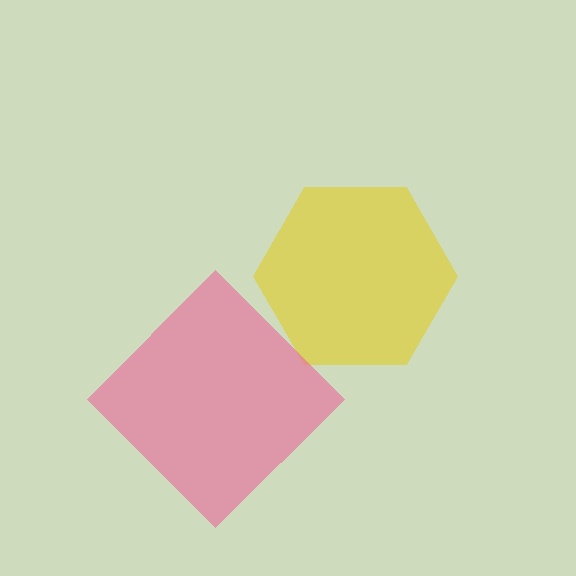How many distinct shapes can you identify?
There are 2 distinct shapes: a yellow hexagon, a pink diamond.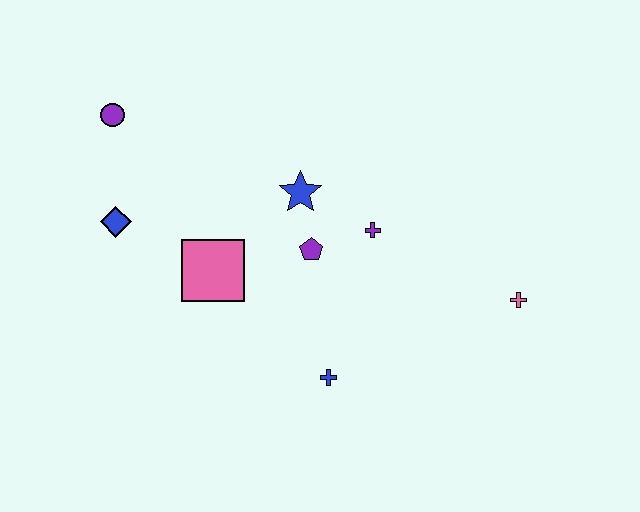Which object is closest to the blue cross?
The purple pentagon is closest to the blue cross.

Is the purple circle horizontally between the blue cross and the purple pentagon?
No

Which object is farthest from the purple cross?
The purple circle is farthest from the purple cross.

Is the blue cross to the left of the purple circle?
No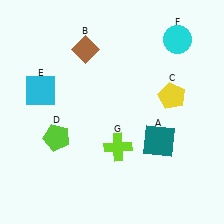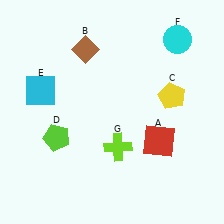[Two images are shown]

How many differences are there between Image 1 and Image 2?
There is 1 difference between the two images.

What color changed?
The square (A) changed from teal in Image 1 to red in Image 2.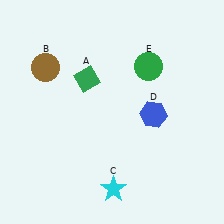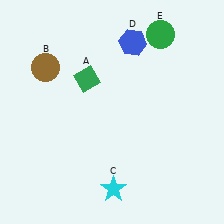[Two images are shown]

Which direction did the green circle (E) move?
The green circle (E) moved up.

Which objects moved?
The objects that moved are: the blue hexagon (D), the green circle (E).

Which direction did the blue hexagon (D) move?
The blue hexagon (D) moved up.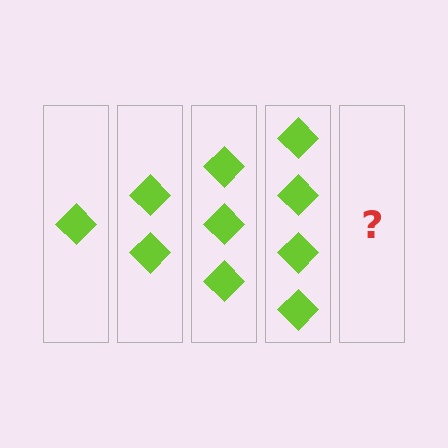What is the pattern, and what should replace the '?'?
The pattern is that each step adds one more diamond. The '?' should be 5 diamonds.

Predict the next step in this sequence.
The next step is 5 diamonds.